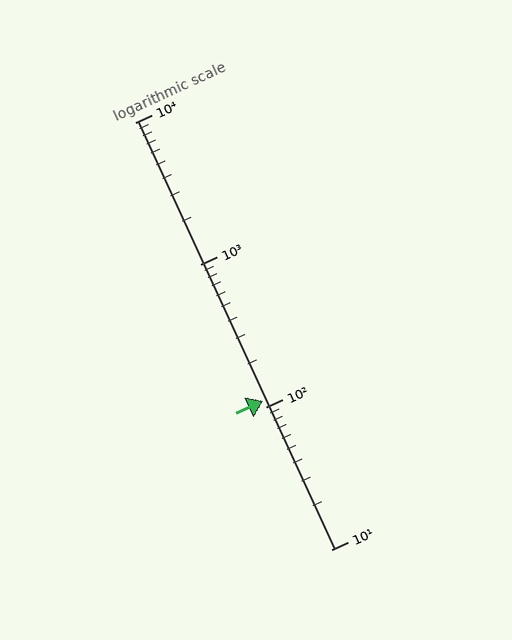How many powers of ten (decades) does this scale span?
The scale spans 3 decades, from 10 to 10000.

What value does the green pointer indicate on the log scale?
The pointer indicates approximately 110.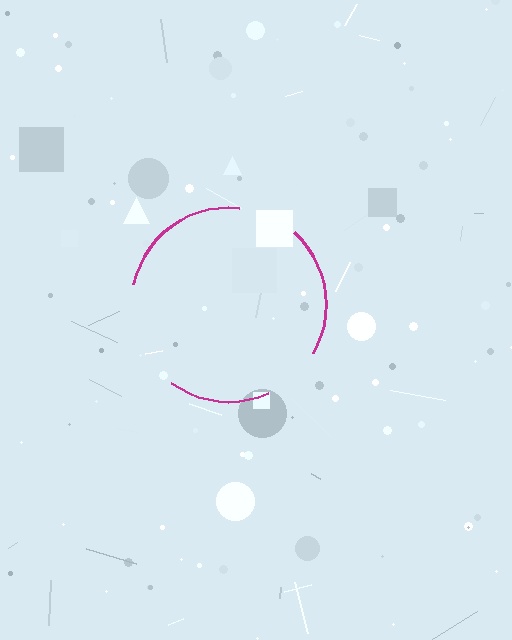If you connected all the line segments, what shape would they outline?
They would outline a circle.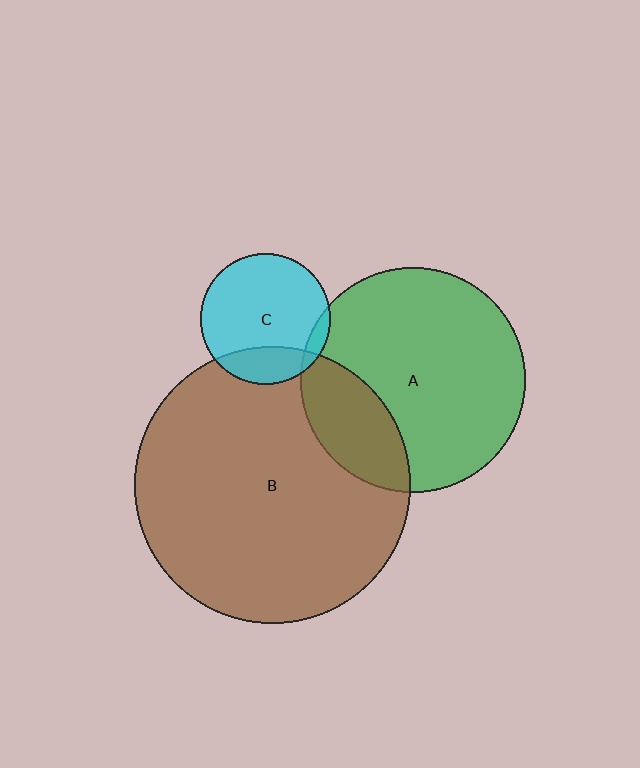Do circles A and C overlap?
Yes.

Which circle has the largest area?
Circle B (brown).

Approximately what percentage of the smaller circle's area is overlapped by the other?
Approximately 5%.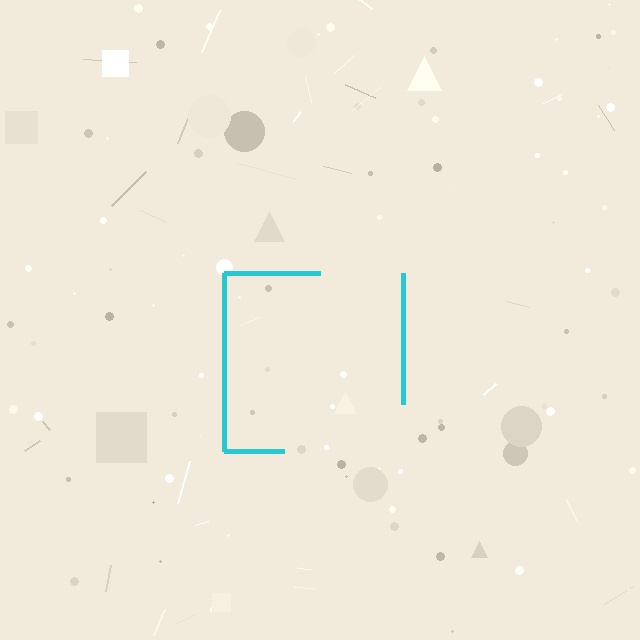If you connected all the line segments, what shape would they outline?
They would outline a square.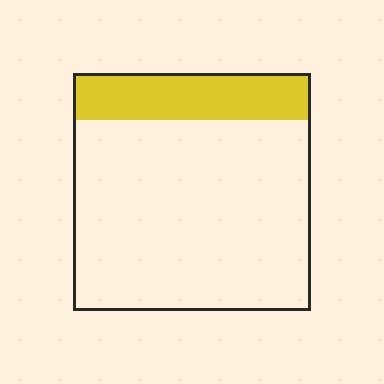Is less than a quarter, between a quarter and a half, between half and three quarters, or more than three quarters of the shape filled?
Less than a quarter.